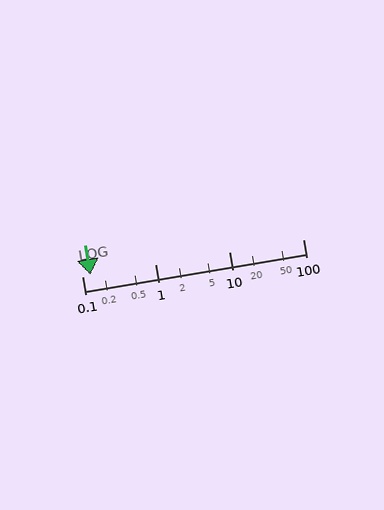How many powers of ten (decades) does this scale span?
The scale spans 3 decades, from 0.1 to 100.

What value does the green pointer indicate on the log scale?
The pointer indicates approximately 0.13.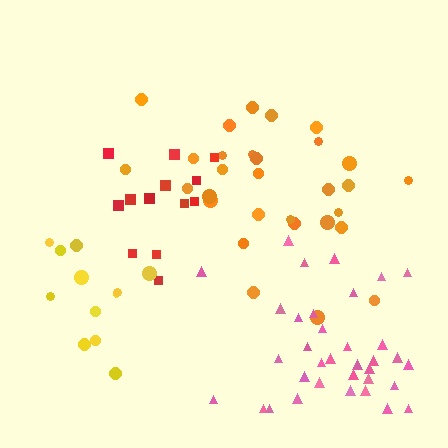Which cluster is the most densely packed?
Pink.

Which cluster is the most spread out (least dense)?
Yellow.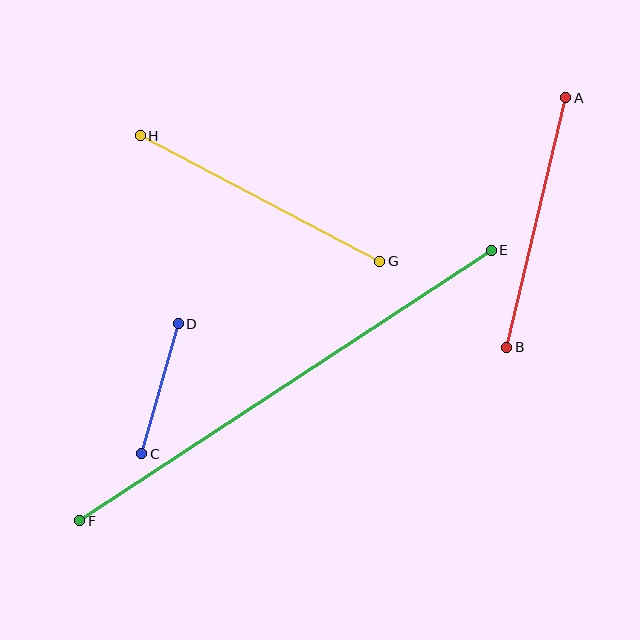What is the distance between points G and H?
The distance is approximately 270 pixels.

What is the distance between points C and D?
The distance is approximately 135 pixels.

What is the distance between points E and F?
The distance is approximately 493 pixels.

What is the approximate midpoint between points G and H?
The midpoint is at approximately (260, 198) pixels.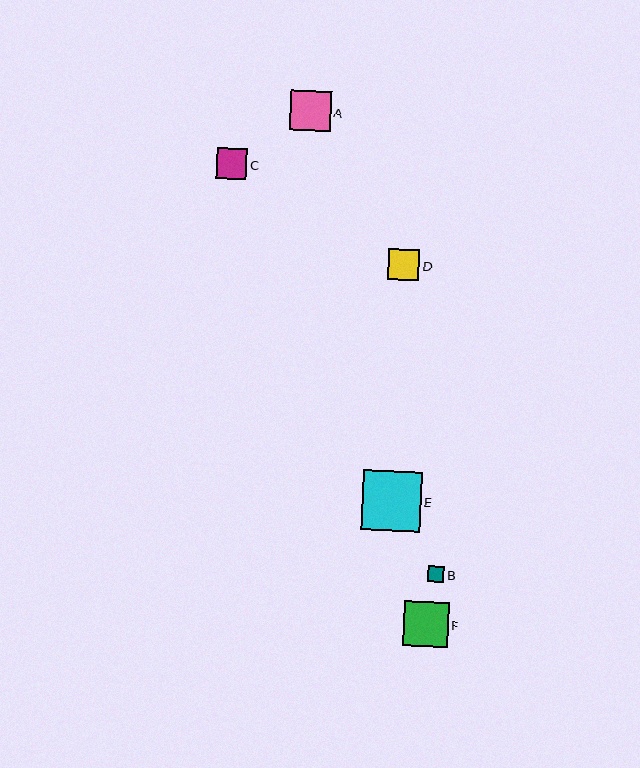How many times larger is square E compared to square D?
Square E is approximately 1.9 times the size of square D.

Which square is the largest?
Square E is the largest with a size of approximately 59 pixels.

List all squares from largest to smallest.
From largest to smallest: E, F, A, D, C, B.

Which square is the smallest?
Square B is the smallest with a size of approximately 16 pixels.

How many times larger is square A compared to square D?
Square A is approximately 1.3 times the size of square D.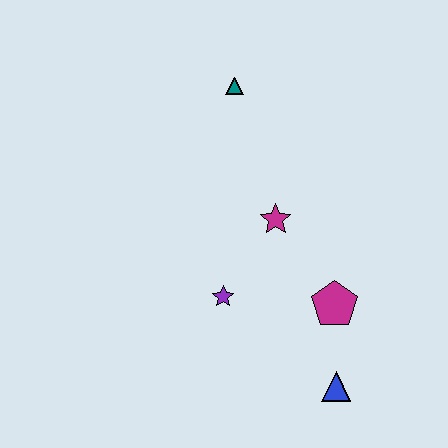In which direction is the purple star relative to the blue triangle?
The purple star is to the left of the blue triangle.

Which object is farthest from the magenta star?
The blue triangle is farthest from the magenta star.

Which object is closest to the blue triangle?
The magenta pentagon is closest to the blue triangle.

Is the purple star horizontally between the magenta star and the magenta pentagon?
No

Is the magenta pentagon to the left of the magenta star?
No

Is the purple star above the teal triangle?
No